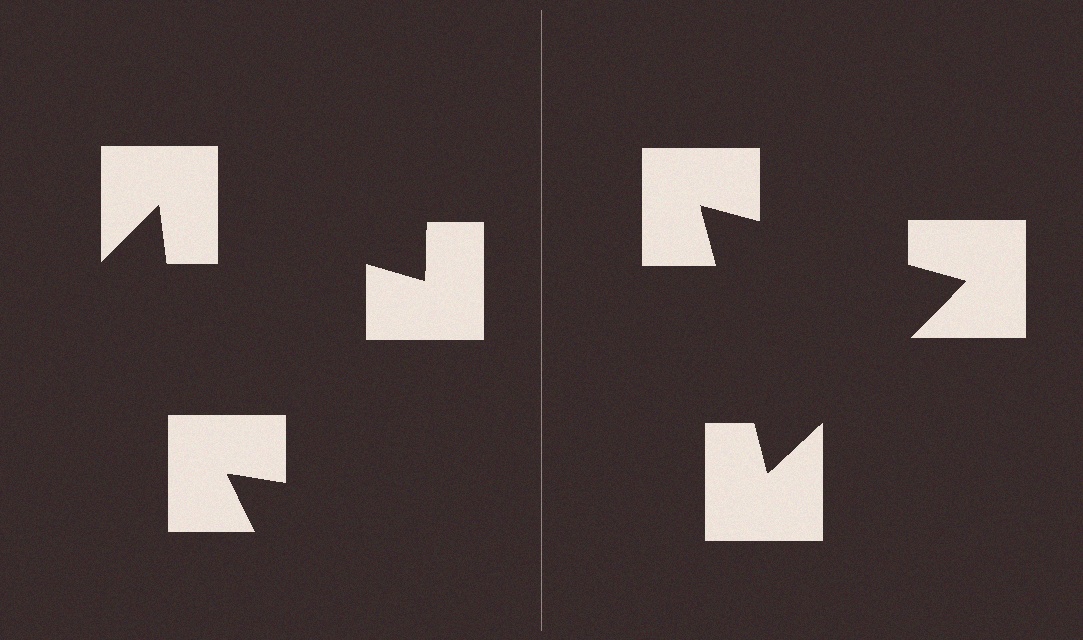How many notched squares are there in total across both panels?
6 — 3 on each side.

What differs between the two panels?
The notched squares are positioned identically on both sides; only the wedge orientations differ. On the right they align to a triangle; on the left they are misaligned.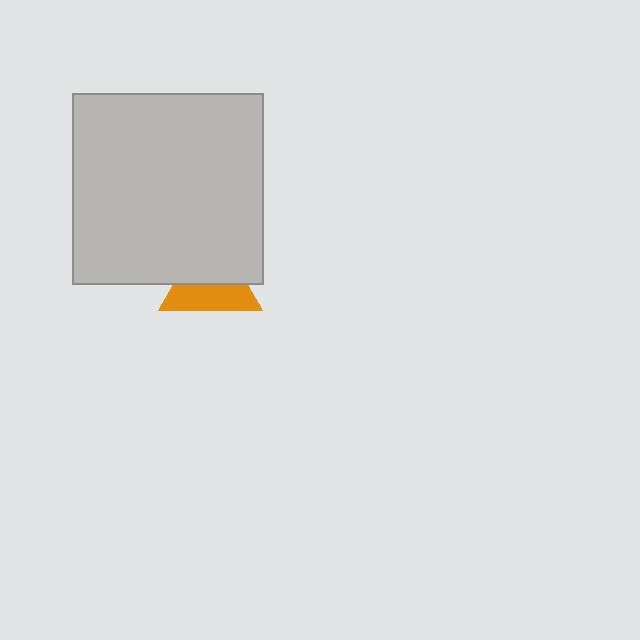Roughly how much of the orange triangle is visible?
About half of it is visible (roughly 49%).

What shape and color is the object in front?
The object in front is a light gray square.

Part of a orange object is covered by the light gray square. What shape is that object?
It is a triangle.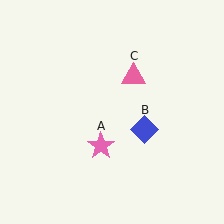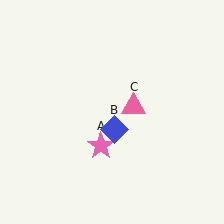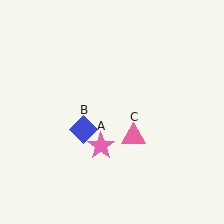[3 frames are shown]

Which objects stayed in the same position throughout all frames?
Pink star (object A) remained stationary.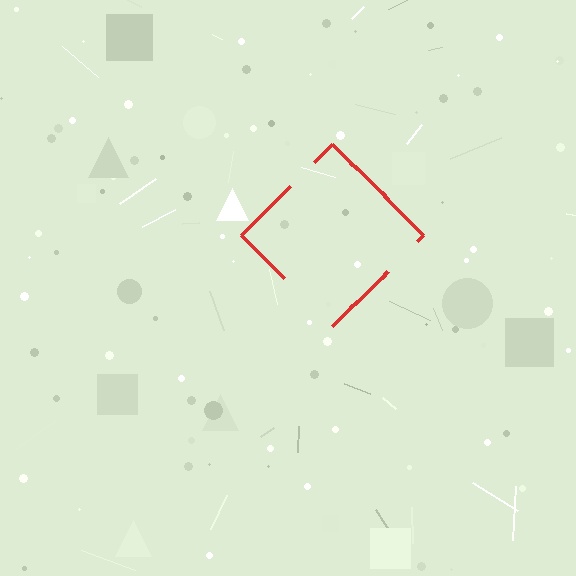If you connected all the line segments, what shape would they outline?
They would outline a diamond.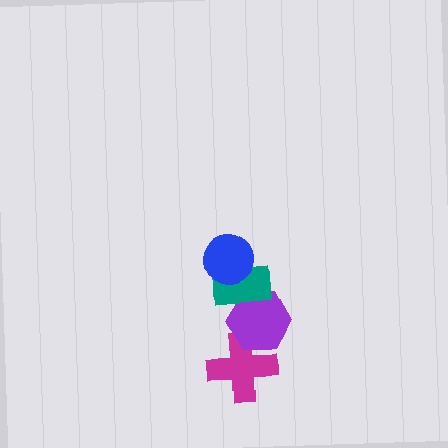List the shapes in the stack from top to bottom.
From top to bottom: the blue circle, the teal rectangle, the purple hexagon, the magenta cross.